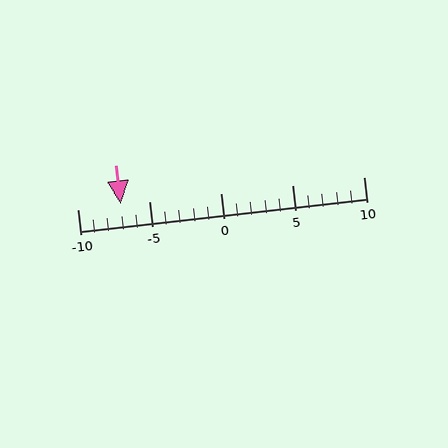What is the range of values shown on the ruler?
The ruler shows values from -10 to 10.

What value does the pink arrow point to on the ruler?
The pink arrow points to approximately -7.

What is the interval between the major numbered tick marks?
The major tick marks are spaced 5 units apart.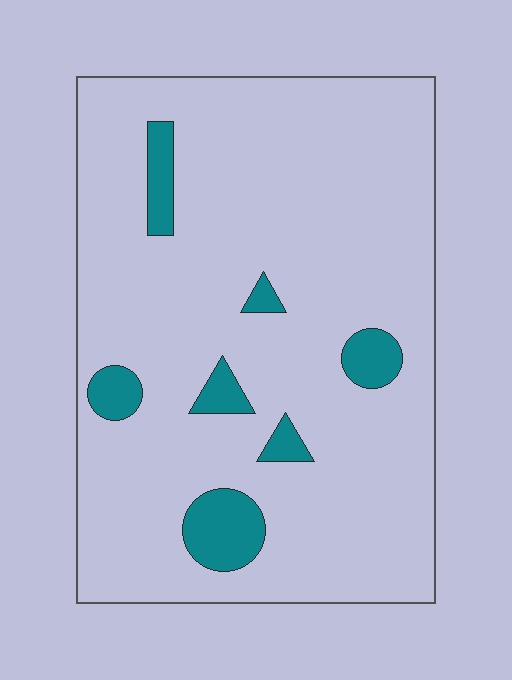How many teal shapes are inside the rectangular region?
7.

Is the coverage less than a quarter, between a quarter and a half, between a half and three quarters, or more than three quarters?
Less than a quarter.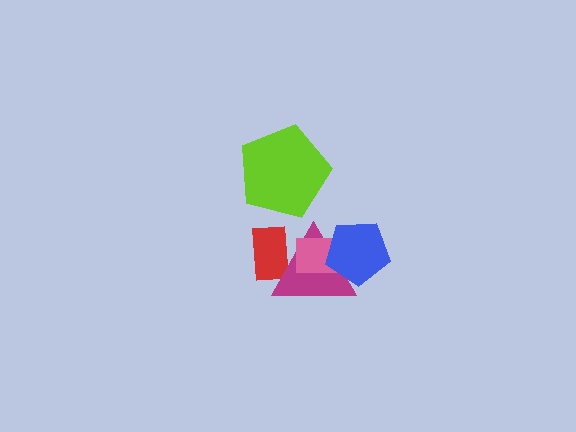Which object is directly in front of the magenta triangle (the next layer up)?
The pink rectangle is directly in front of the magenta triangle.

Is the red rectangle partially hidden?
Yes, it is partially covered by another shape.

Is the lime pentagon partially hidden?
No, no other shape covers it.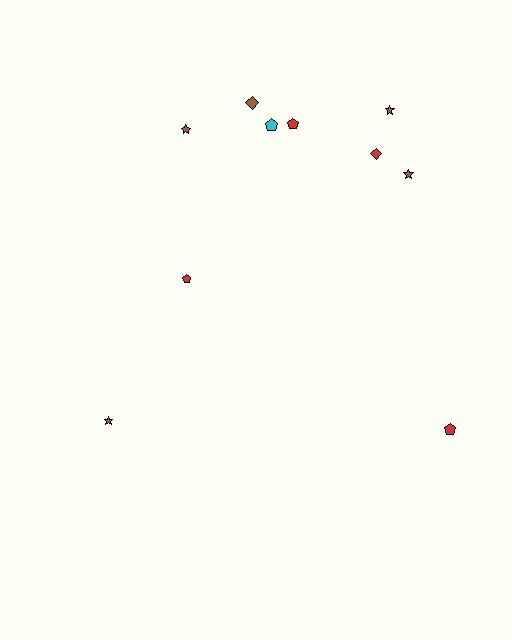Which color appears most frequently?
Brown, with 5 objects.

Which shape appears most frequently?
Pentagon, with 4 objects.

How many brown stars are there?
There are 4 brown stars.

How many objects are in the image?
There are 10 objects.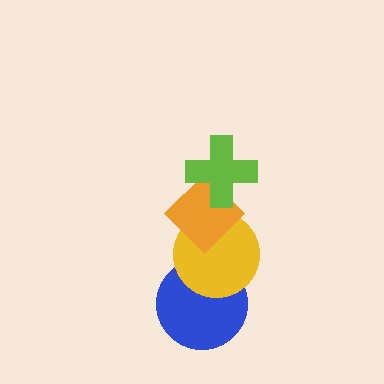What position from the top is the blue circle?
The blue circle is 4th from the top.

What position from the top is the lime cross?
The lime cross is 1st from the top.